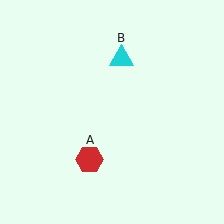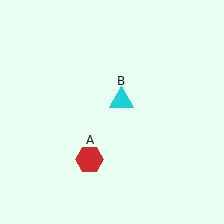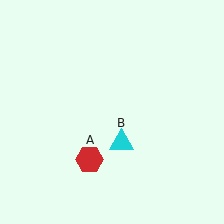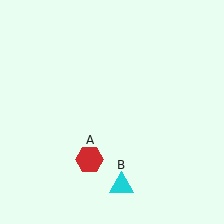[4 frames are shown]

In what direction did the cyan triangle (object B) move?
The cyan triangle (object B) moved down.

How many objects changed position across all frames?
1 object changed position: cyan triangle (object B).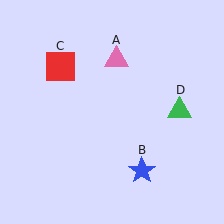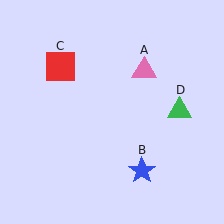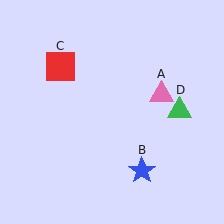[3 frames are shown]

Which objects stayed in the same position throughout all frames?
Blue star (object B) and red square (object C) and green triangle (object D) remained stationary.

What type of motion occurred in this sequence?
The pink triangle (object A) rotated clockwise around the center of the scene.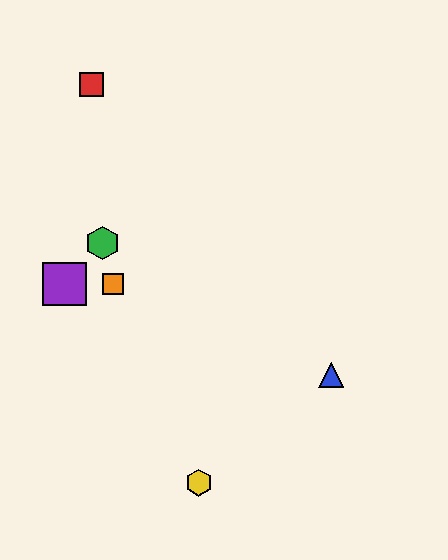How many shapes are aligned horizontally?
2 shapes (the purple square, the orange square) are aligned horizontally.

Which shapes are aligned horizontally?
The purple square, the orange square are aligned horizontally.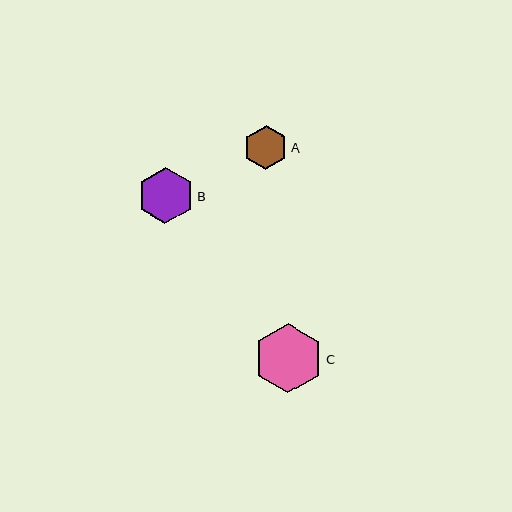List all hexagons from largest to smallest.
From largest to smallest: C, B, A.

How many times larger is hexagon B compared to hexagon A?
Hexagon B is approximately 1.3 times the size of hexagon A.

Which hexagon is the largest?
Hexagon C is the largest with a size of approximately 69 pixels.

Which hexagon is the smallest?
Hexagon A is the smallest with a size of approximately 44 pixels.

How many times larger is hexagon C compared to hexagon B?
Hexagon C is approximately 1.2 times the size of hexagon B.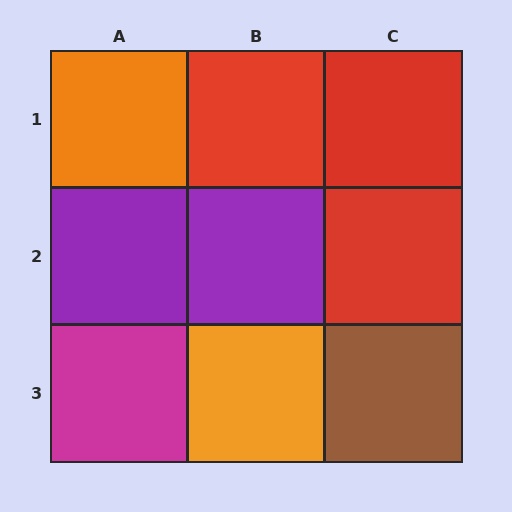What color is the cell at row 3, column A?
Magenta.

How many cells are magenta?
1 cell is magenta.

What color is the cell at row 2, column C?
Red.